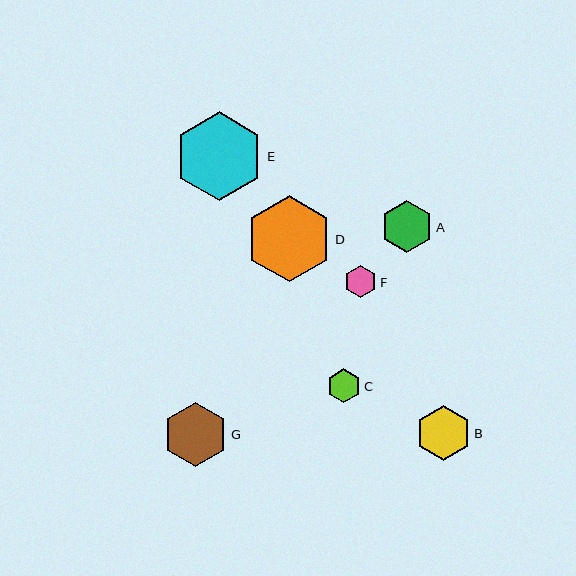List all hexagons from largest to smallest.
From largest to smallest: E, D, G, B, A, C, F.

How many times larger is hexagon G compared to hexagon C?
Hexagon G is approximately 1.9 times the size of hexagon C.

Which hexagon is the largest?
Hexagon E is the largest with a size of approximately 89 pixels.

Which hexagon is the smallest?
Hexagon F is the smallest with a size of approximately 32 pixels.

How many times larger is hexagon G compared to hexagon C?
Hexagon G is approximately 1.9 times the size of hexagon C.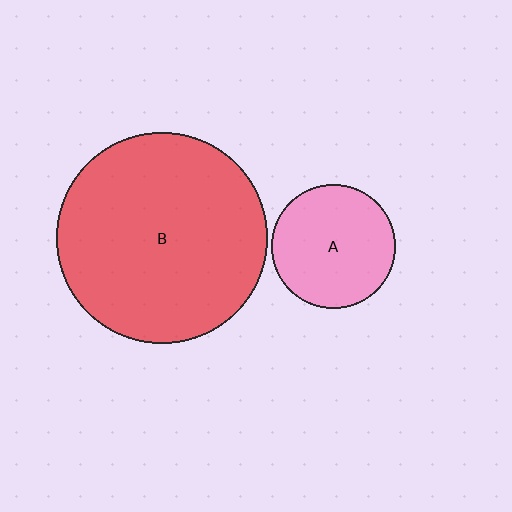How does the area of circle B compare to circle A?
Approximately 2.9 times.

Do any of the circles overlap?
No, none of the circles overlap.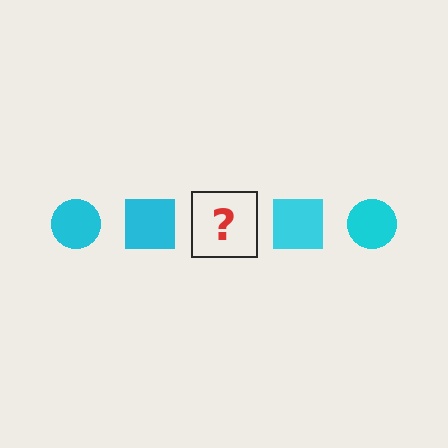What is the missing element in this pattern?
The missing element is a cyan circle.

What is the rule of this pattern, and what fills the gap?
The rule is that the pattern cycles through circle, square shapes in cyan. The gap should be filled with a cyan circle.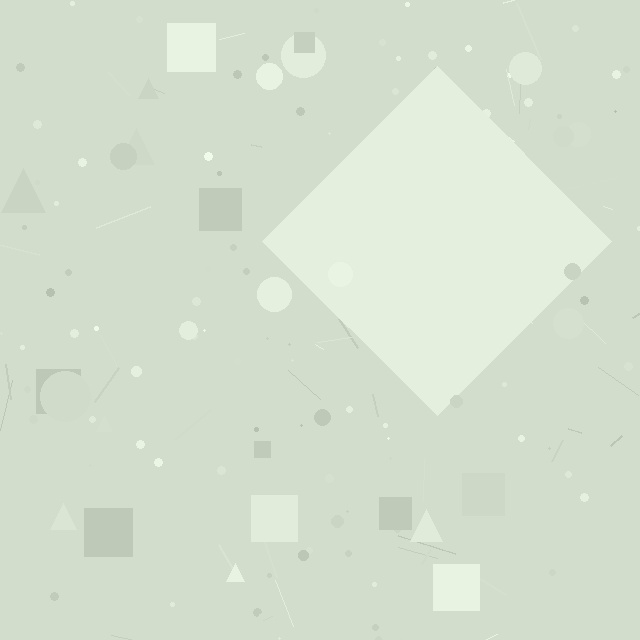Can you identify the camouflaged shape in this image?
The camouflaged shape is a diamond.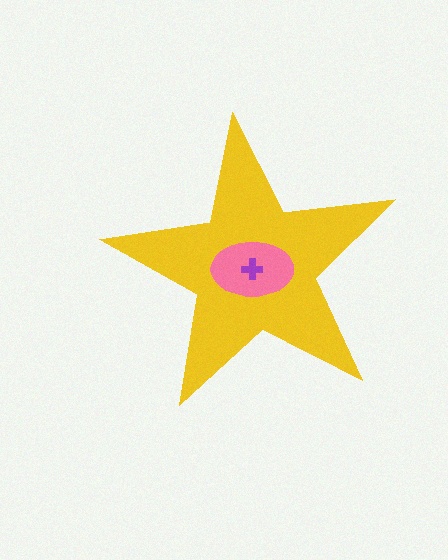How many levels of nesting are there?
3.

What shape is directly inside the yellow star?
The pink ellipse.